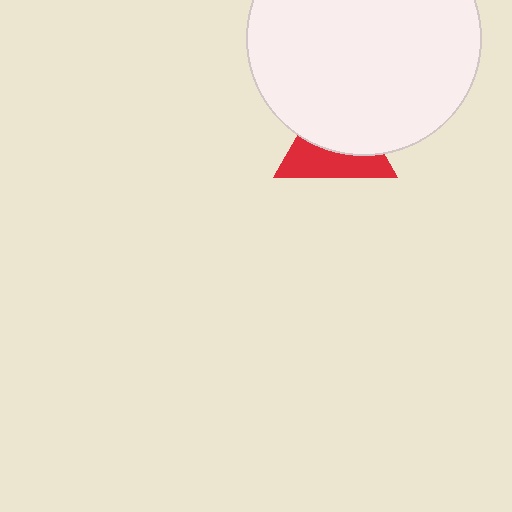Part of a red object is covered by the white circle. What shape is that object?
It is a triangle.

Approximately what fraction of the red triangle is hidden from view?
Roughly 56% of the red triangle is hidden behind the white circle.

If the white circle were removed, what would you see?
You would see the complete red triangle.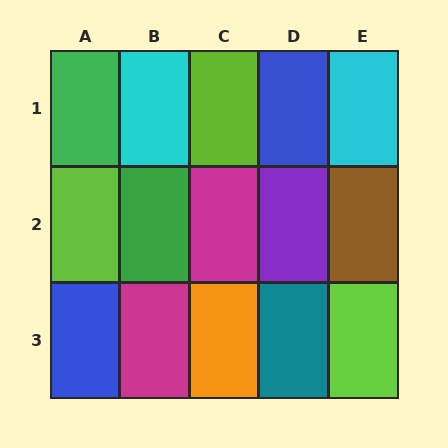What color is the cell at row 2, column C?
Magenta.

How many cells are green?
2 cells are green.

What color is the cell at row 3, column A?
Blue.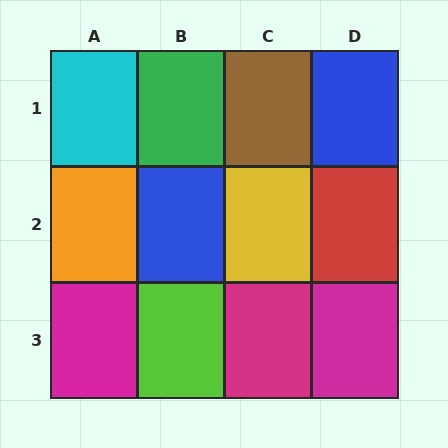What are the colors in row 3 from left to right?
Magenta, lime, magenta, magenta.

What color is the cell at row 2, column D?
Red.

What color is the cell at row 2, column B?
Blue.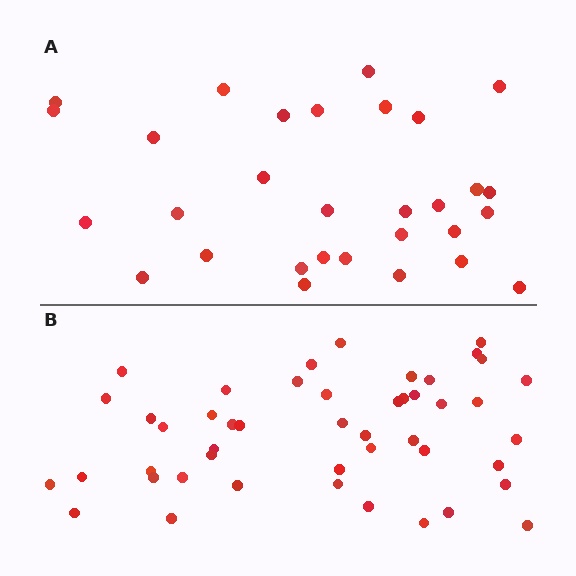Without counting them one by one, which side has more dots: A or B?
Region B (the bottom region) has more dots.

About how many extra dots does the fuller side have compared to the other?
Region B has approximately 15 more dots than region A.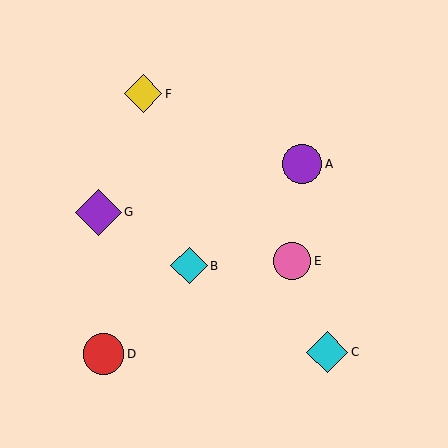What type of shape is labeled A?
Shape A is a purple circle.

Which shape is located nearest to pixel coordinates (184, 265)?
The cyan diamond (labeled B) at (189, 266) is nearest to that location.